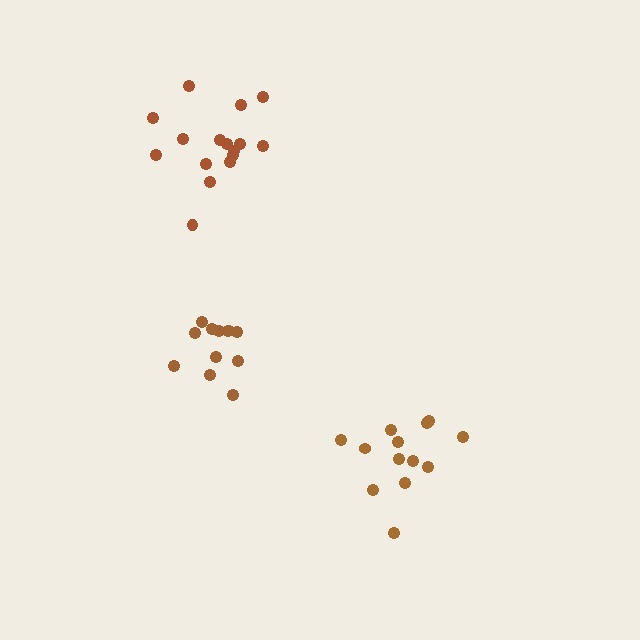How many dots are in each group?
Group 1: 13 dots, Group 2: 12 dots, Group 3: 16 dots (41 total).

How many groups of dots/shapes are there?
There are 3 groups.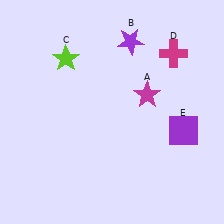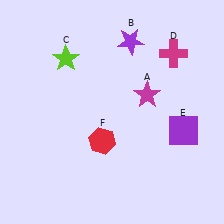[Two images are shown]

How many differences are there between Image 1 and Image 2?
There is 1 difference between the two images.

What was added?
A red hexagon (F) was added in Image 2.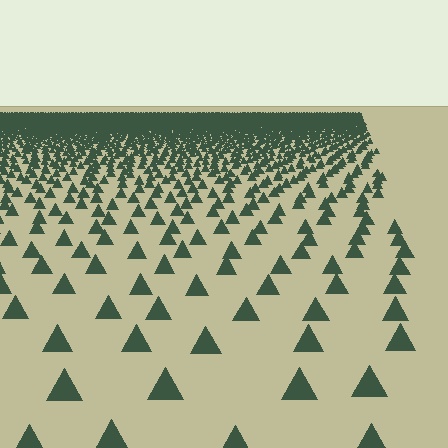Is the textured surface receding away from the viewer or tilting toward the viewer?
The surface is receding away from the viewer. Texture elements get smaller and denser toward the top.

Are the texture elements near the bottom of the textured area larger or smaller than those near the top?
Larger. Near the bottom, elements are closer to the viewer and appear at a bigger on-screen size.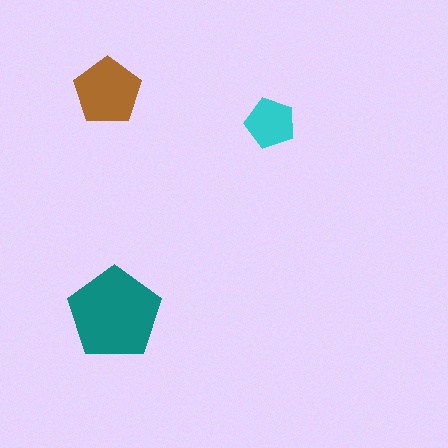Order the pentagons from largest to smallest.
the teal one, the brown one, the cyan one.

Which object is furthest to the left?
The brown pentagon is leftmost.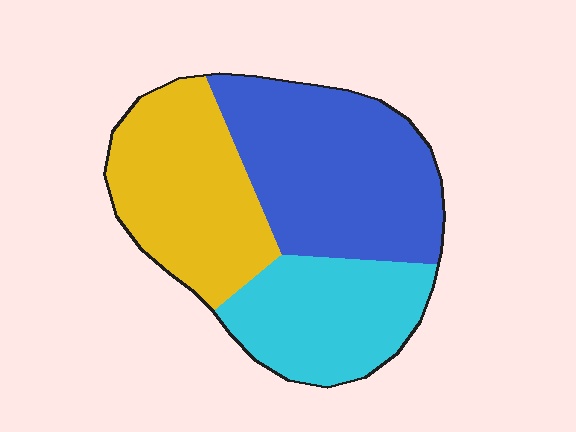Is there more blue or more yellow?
Blue.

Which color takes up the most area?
Blue, at roughly 40%.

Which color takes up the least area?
Cyan, at roughly 25%.